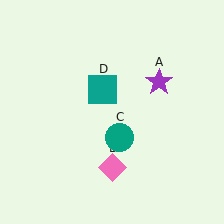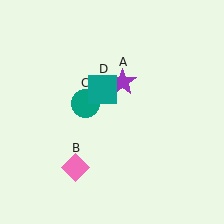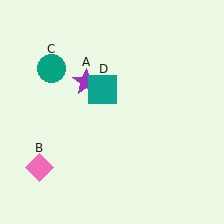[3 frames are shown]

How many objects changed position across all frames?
3 objects changed position: purple star (object A), pink diamond (object B), teal circle (object C).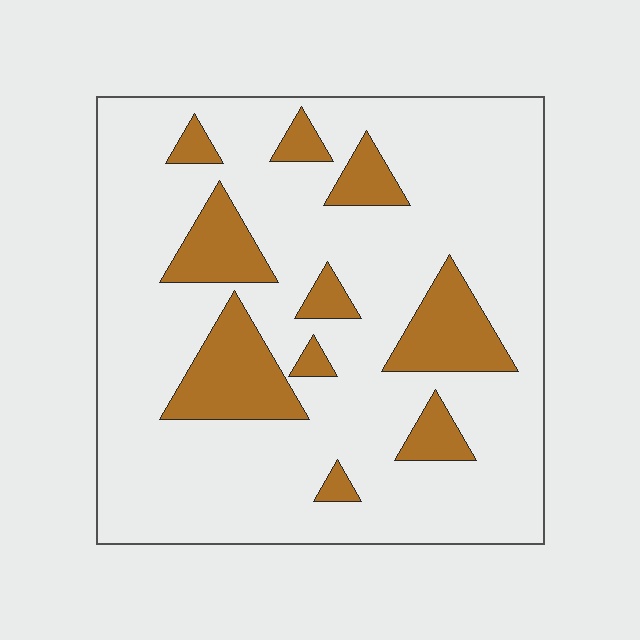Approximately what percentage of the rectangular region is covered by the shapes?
Approximately 20%.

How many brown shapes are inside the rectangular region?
10.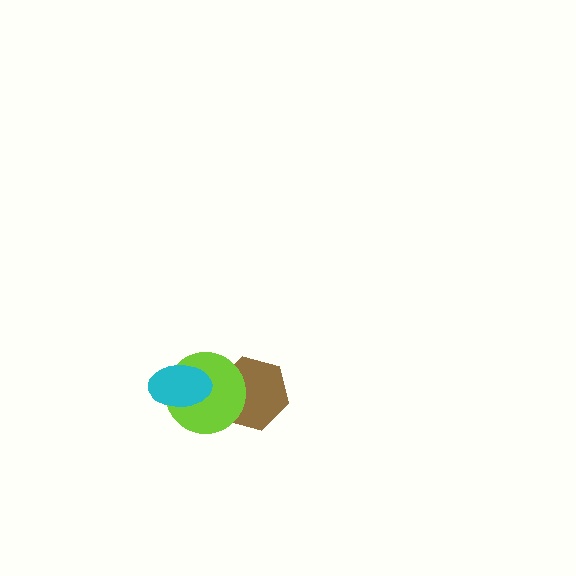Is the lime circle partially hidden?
Yes, it is partially covered by another shape.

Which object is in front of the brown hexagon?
The lime circle is in front of the brown hexagon.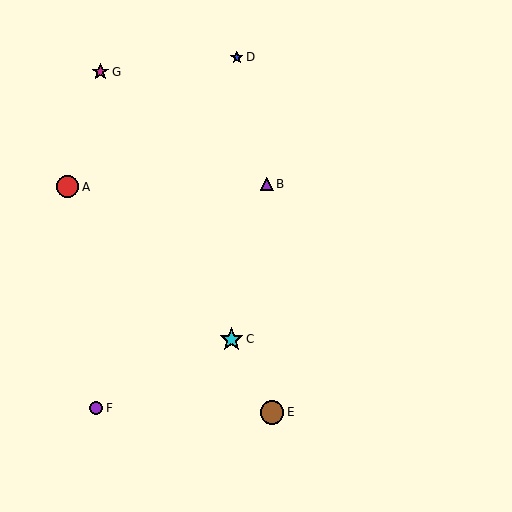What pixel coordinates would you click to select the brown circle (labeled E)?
Click at (272, 412) to select the brown circle E.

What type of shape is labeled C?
Shape C is a cyan star.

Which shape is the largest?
The brown circle (labeled E) is the largest.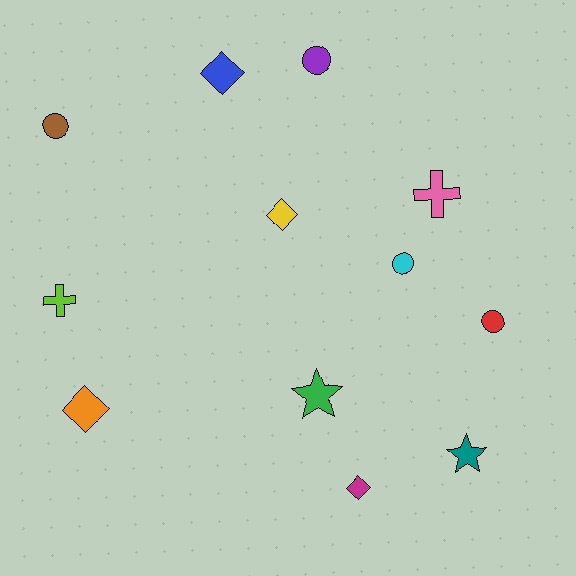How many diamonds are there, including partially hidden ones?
There are 4 diamonds.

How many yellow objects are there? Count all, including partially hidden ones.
There is 1 yellow object.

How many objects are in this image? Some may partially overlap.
There are 12 objects.